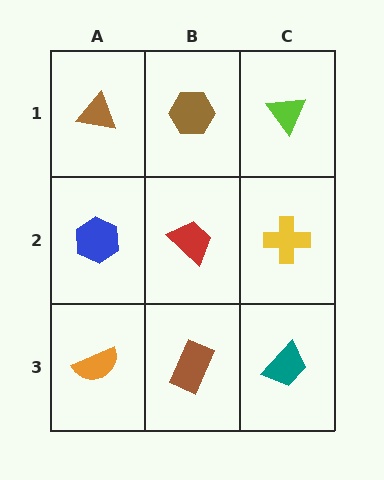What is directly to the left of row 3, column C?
A brown rectangle.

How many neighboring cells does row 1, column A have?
2.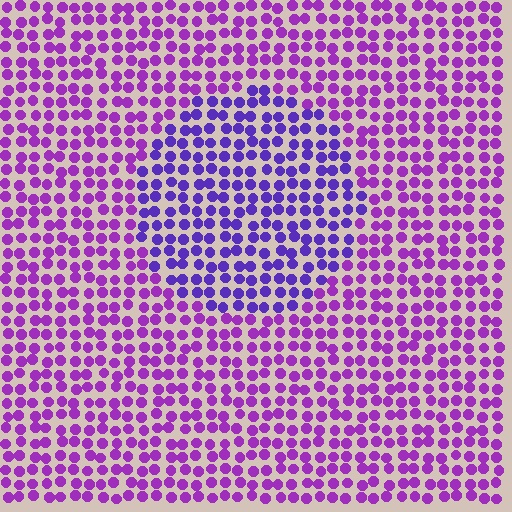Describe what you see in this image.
The image is filled with small purple elements in a uniform arrangement. A circle-shaped region is visible where the elements are tinted to a slightly different hue, forming a subtle color boundary.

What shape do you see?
I see a circle.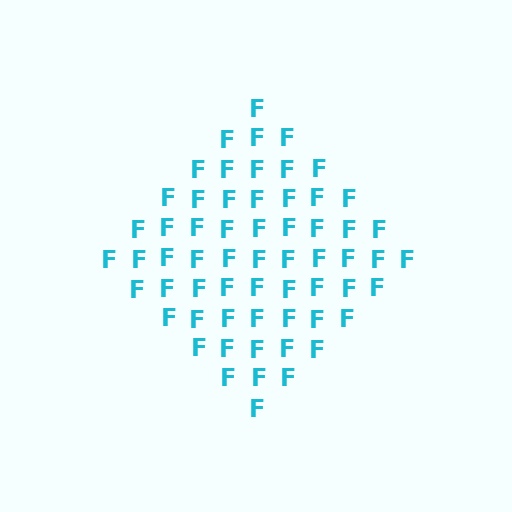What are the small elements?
The small elements are letter F's.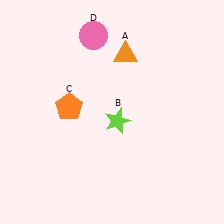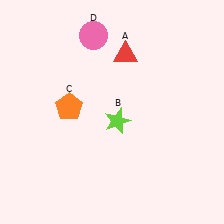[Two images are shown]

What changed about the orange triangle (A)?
In Image 1, A is orange. In Image 2, it changed to red.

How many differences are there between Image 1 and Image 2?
There is 1 difference between the two images.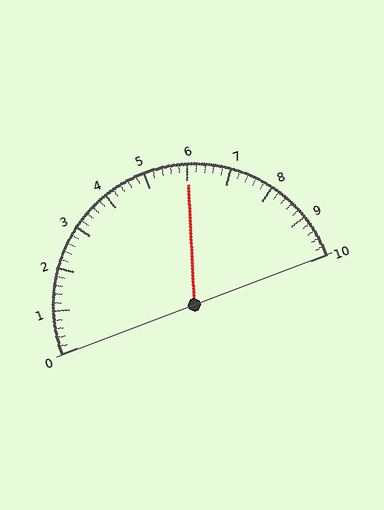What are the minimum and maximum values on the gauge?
The gauge ranges from 0 to 10.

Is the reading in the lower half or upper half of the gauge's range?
The reading is in the upper half of the range (0 to 10).